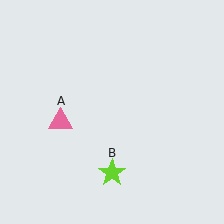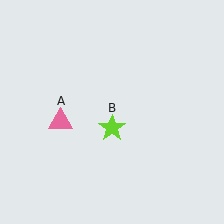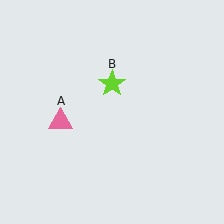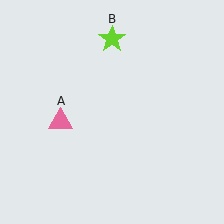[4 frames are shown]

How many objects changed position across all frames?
1 object changed position: lime star (object B).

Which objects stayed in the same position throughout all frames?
Pink triangle (object A) remained stationary.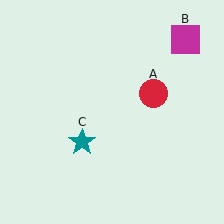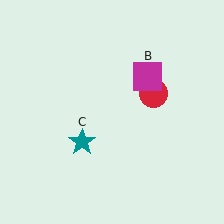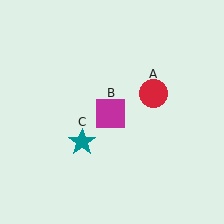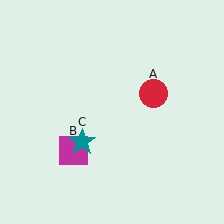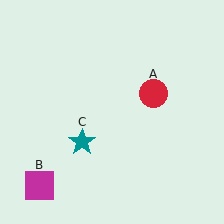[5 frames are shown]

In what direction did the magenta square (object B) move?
The magenta square (object B) moved down and to the left.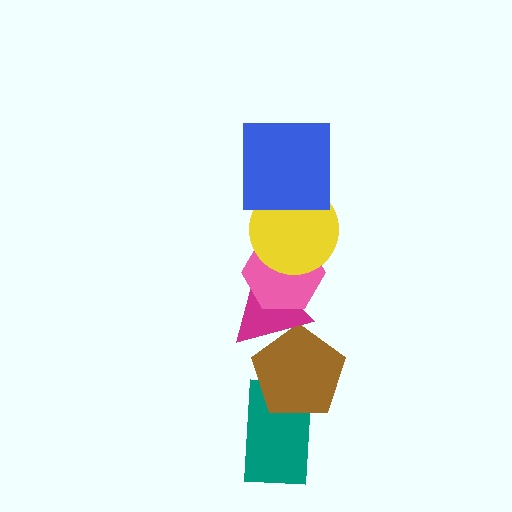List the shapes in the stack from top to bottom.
From top to bottom: the blue square, the yellow circle, the pink hexagon, the magenta triangle, the brown pentagon, the teal rectangle.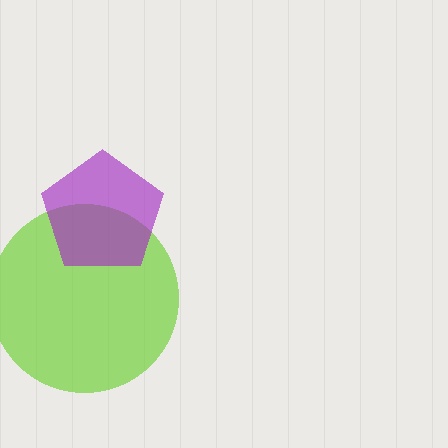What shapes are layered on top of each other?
The layered shapes are: a lime circle, a purple pentagon.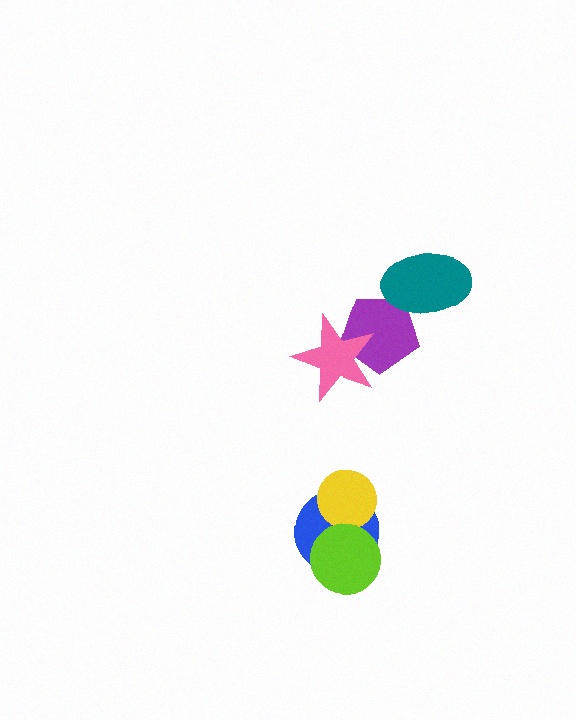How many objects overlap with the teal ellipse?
1 object overlaps with the teal ellipse.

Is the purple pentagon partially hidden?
Yes, it is partially covered by another shape.